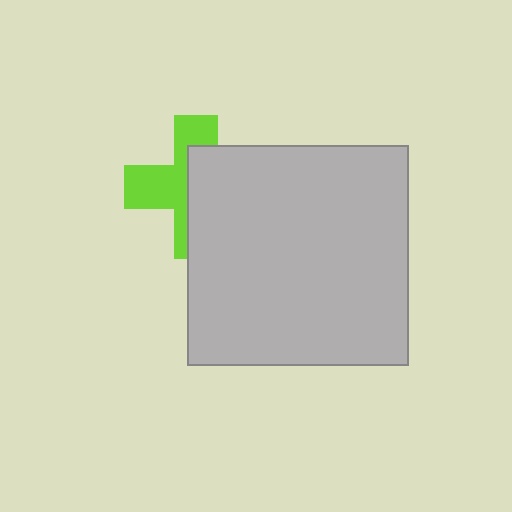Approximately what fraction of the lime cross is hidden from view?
Roughly 52% of the lime cross is hidden behind the light gray square.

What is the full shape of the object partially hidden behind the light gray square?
The partially hidden object is a lime cross.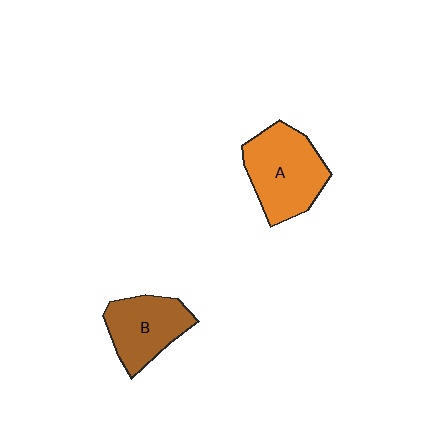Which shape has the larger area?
Shape A (orange).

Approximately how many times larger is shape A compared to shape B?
Approximately 1.3 times.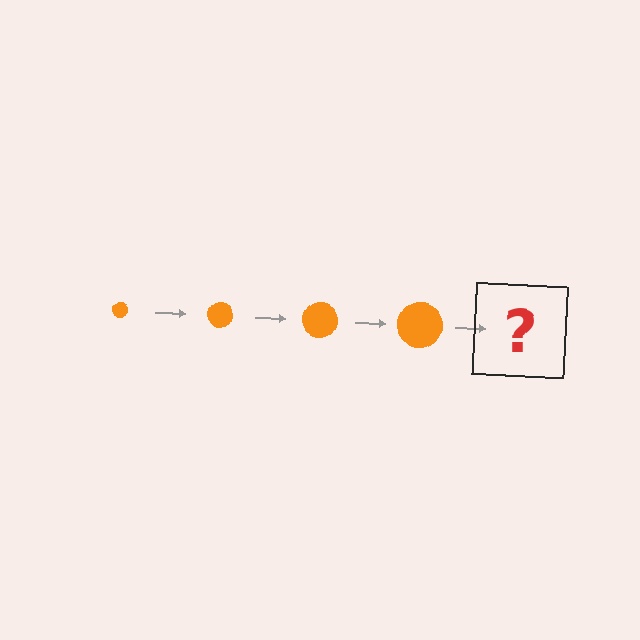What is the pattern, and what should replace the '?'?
The pattern is that the circle gets progressively larger each step. The '?' should be an orange circle, larger than the previous one.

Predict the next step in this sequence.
The next step is an orange circle, larger than the previous one.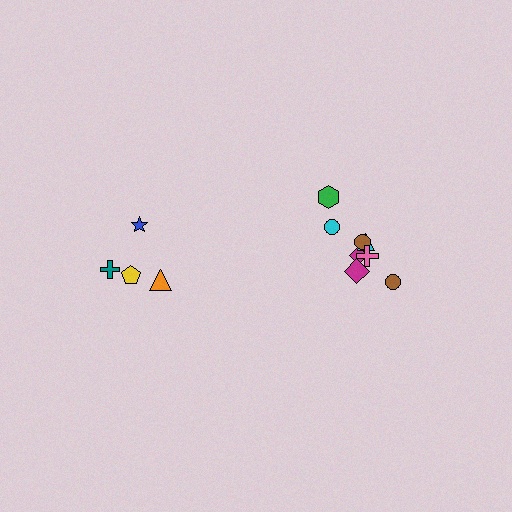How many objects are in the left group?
There are 4 objects.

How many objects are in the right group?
There are 8 objects.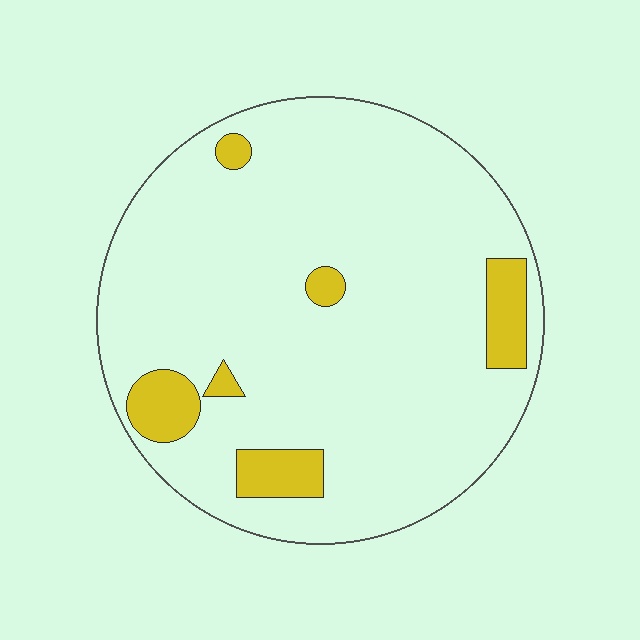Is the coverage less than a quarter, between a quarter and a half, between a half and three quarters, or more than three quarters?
Less than a quarter.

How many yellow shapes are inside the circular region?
6.